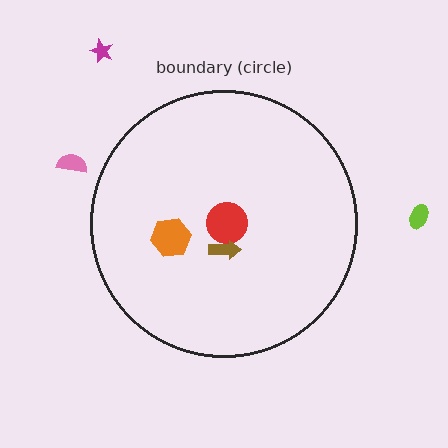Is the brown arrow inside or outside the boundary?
Inside.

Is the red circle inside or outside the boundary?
Inside.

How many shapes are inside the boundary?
3 inside, 3 outside.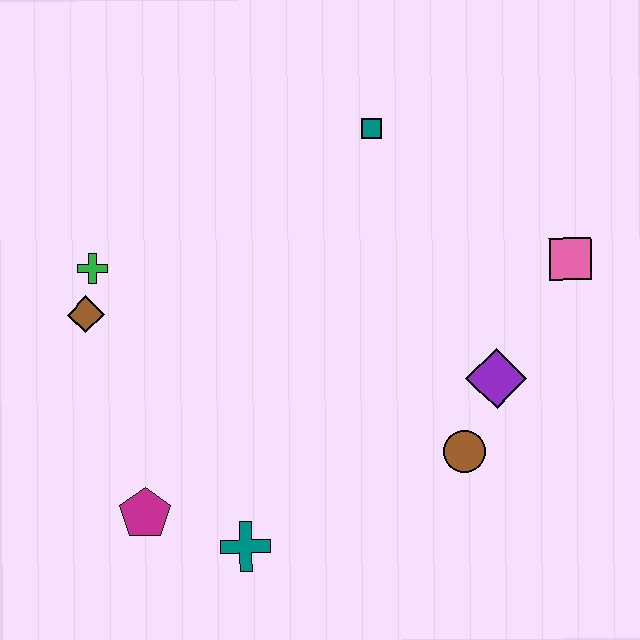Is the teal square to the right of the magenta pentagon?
Yes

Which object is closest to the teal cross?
The magenta pentagon is closest to the teal cross.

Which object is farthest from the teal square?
The magenta pentagon is farthest from the teal square.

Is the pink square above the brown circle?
Yes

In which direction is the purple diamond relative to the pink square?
The purple diamond is below the pink square.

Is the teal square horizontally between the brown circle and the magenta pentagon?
Yes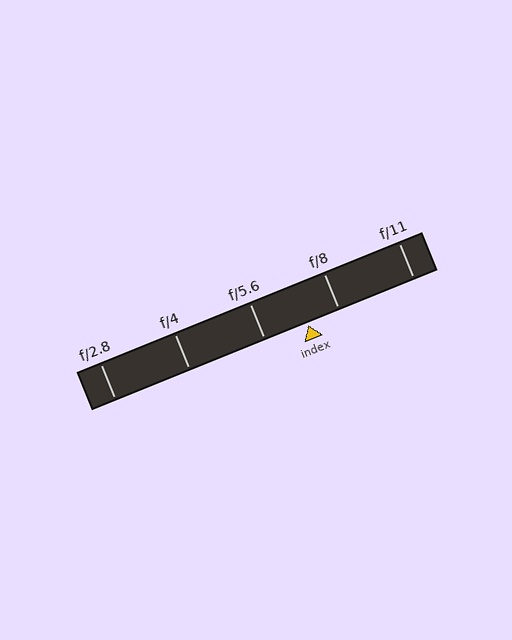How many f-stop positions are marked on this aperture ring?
There are 5 f-stop positions marked.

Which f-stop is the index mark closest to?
The index mark is closest to f/8.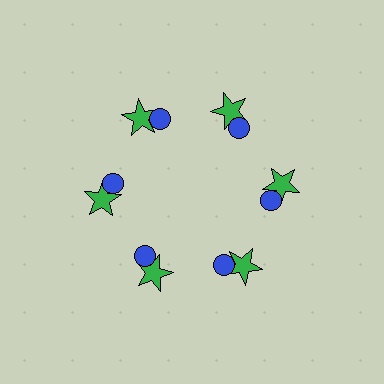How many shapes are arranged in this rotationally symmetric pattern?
There are 12 shapes, arranged in 6 groups of 2.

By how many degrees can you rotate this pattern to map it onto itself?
The pattern maps onto itself every 60 degrees of rotation.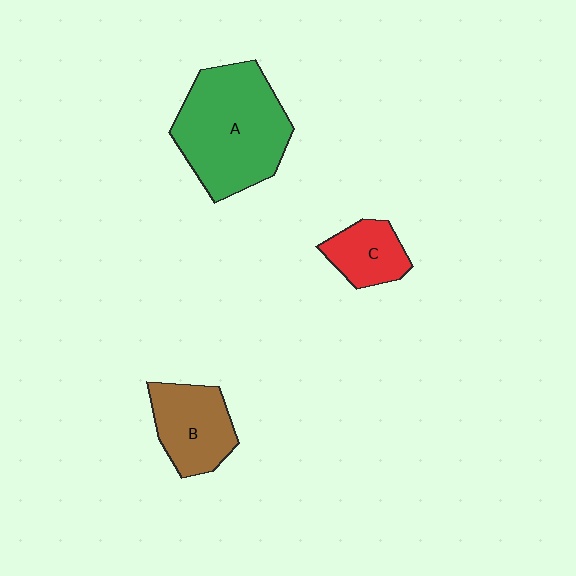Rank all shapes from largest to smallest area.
From largest to smallest: A (green), B (brown), C (red).